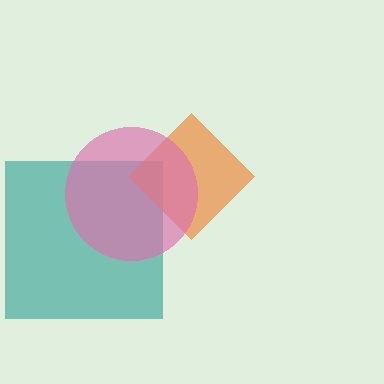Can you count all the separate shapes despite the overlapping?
Yes, there are 3 separate shapes.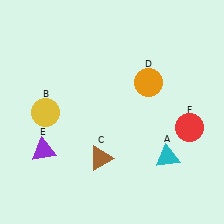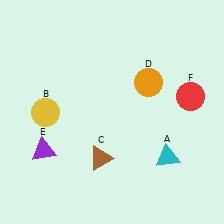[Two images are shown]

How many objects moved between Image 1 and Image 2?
1 object moved between the two images.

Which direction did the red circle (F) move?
The red circle (F) moved up.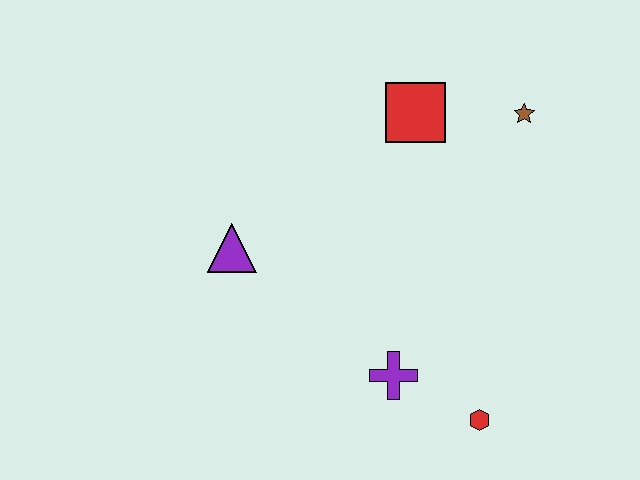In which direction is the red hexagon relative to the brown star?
The red hexagon is below the brown star.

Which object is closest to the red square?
The brown star is closest to the red square.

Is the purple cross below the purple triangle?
Yes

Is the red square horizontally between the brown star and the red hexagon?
No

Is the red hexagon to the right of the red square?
Yes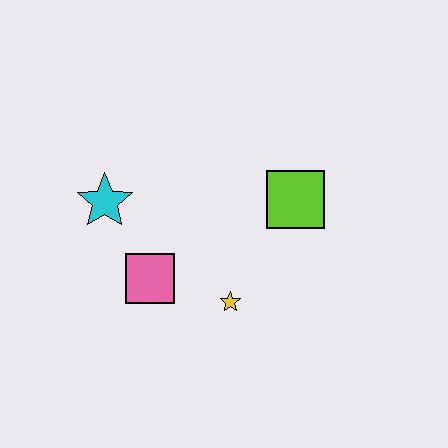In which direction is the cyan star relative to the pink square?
The cyan star is above the pink square.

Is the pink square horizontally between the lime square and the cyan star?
Yes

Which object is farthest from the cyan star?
The lime square is farthest from the cyan star.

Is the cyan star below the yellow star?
No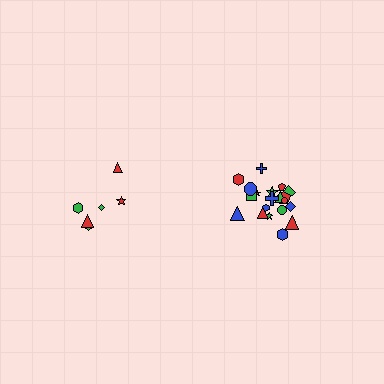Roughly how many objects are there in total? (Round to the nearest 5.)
Roughly 30 objects in total.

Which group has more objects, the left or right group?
The right group.